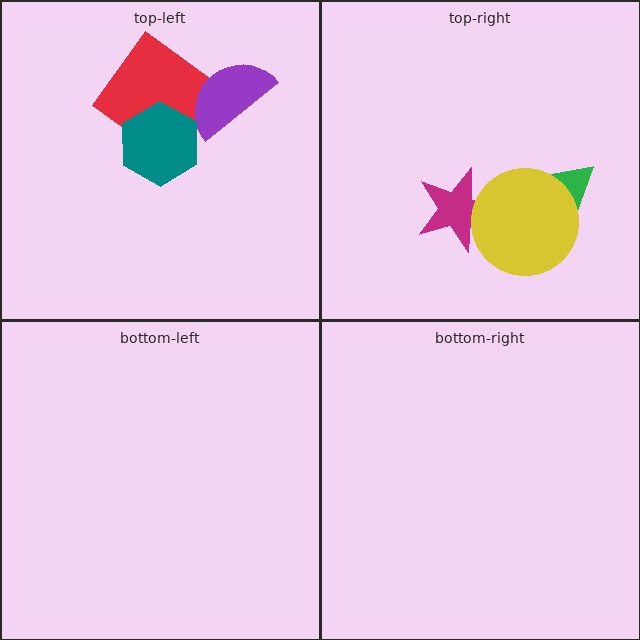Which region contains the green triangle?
The top-right region.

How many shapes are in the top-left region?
3.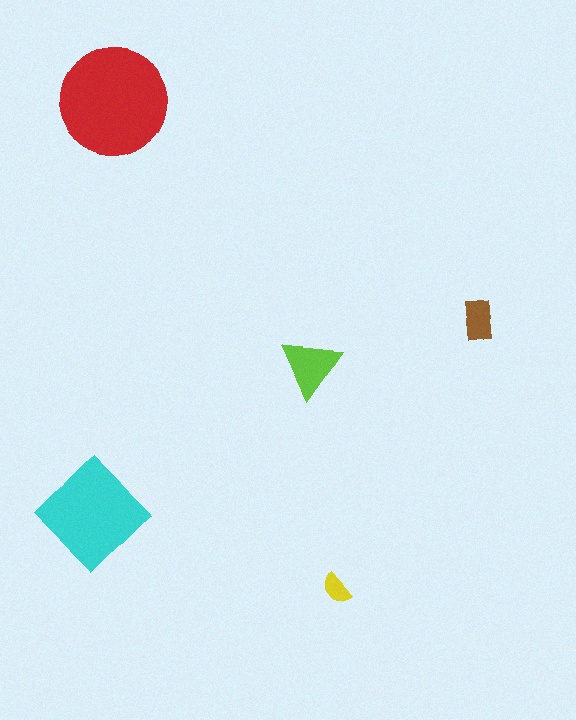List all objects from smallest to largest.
The yellow semicircle, the brown rectangle, the lime triangle, the cyan diamond, the red circle.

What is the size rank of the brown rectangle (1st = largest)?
4th.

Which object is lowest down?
The yellow semicircle is bottommost.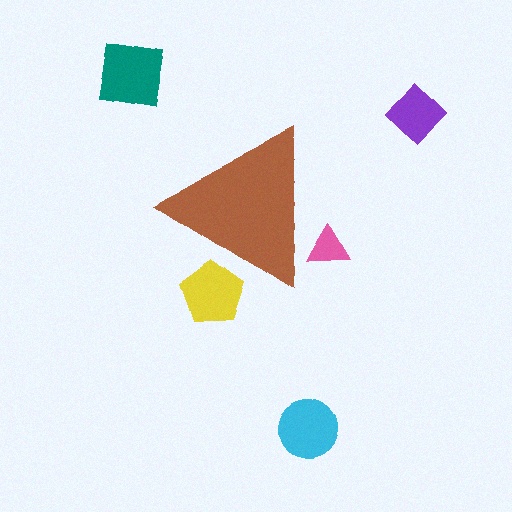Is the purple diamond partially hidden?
No, the purple diamond is fully visible.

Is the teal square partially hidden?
No, the teal square is fully visible.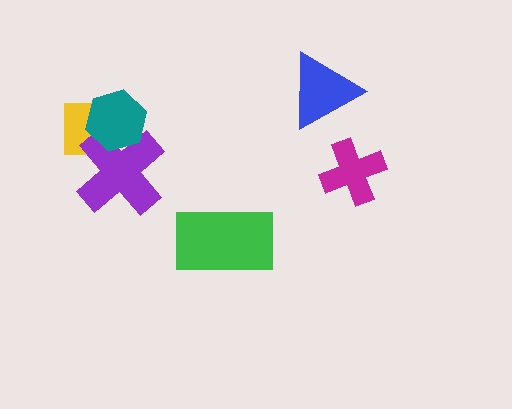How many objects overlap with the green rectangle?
0 objects overlap with the green rectangle.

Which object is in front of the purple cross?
The teal hexagon is in front of the purple cross.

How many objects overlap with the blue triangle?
0 objects overlap with the blue triangle.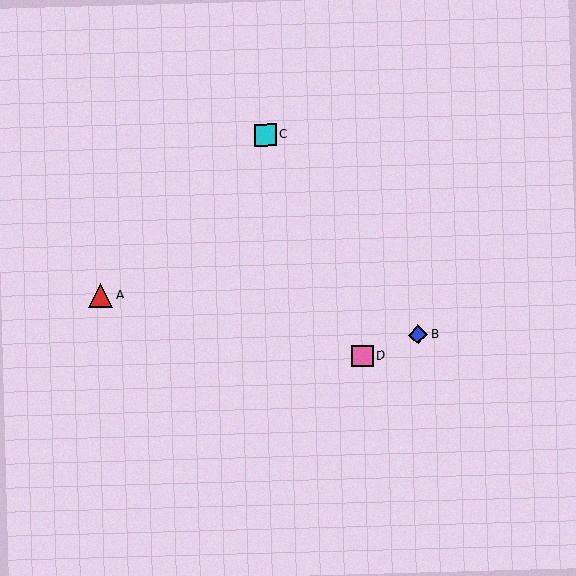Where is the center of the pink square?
The center of the pink square is at (362, 356).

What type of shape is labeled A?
Shape A is a red triangle.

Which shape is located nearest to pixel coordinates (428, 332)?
The blue diamond (labeled B) at (418, 334) is nearest to that location.